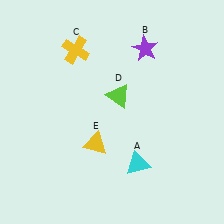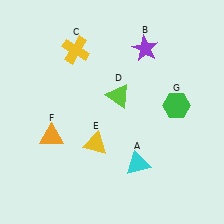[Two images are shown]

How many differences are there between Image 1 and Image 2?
There are 2 differences between the two images.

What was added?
An orange triangle (F), a green hexagon (G) were added in Image 2.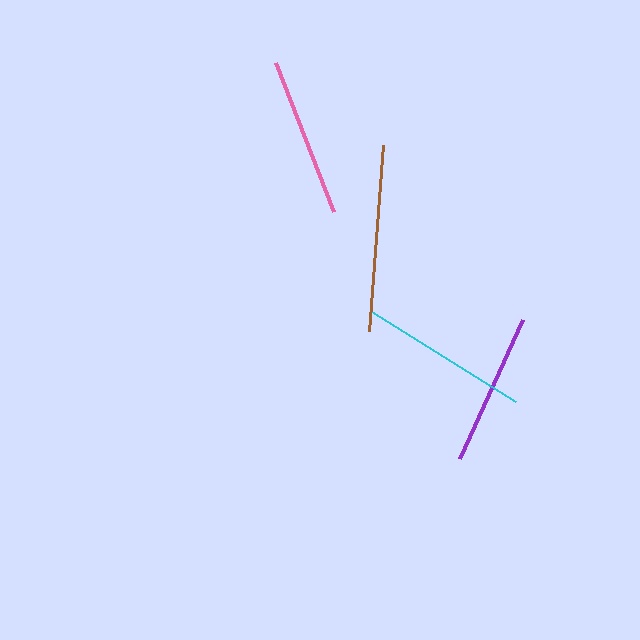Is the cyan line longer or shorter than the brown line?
The brown line is longer than the cyan line.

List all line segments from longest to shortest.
From longest to shortest: brown, cyan, pink, purple.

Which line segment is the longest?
The brown line is the longest at approximately 187 pixels.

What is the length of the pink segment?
The pink segment is approximately 160 pixels long.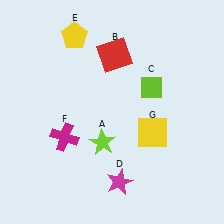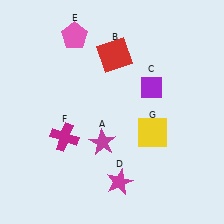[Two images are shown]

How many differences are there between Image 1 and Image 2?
There are 3 differences between the two images.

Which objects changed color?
A changed from lime to magenta. C changed from lime to purple. E changed from yellow to pink.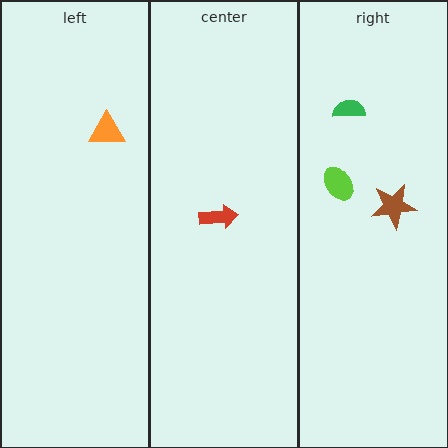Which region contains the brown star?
The right region.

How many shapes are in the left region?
1.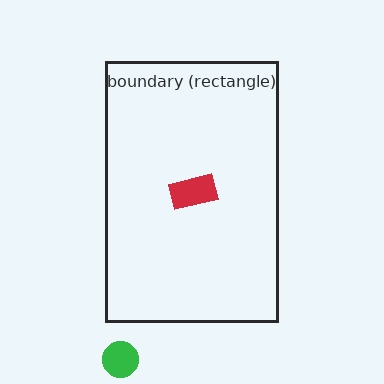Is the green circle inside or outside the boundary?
Outside.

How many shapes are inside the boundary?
1 inside, 1 outside.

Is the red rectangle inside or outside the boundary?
Inside.